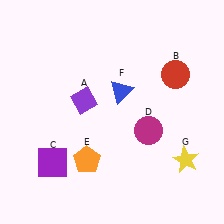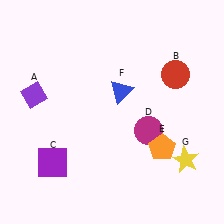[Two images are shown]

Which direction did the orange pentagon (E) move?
The orange pentagon (E) moved right.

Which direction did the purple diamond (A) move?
The purple diamond (A) moved left.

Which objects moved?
The objects that moved are: the purple diamond (A), the orange pentagon (E).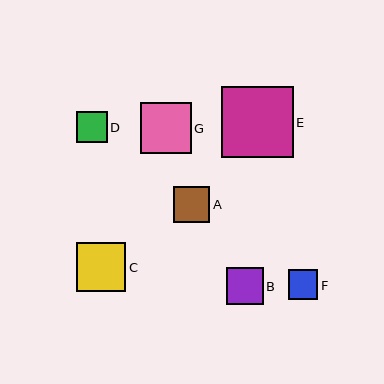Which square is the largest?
Square E is the largest with a size of approximately 71 pixels.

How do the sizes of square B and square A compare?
Square B and square A are approximately the same size.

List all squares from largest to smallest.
From largest to smallest: E, G, C, B, A, D, F.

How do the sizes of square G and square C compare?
Square G and square C are approximately the same size.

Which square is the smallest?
Square F is the smallest with a size of approximately 30 pixels.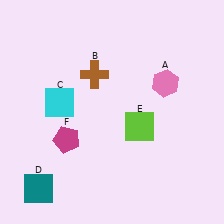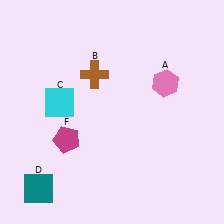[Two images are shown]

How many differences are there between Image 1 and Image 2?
There is 1 difference between the two images.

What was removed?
The lime square (E) was removed in Image 2.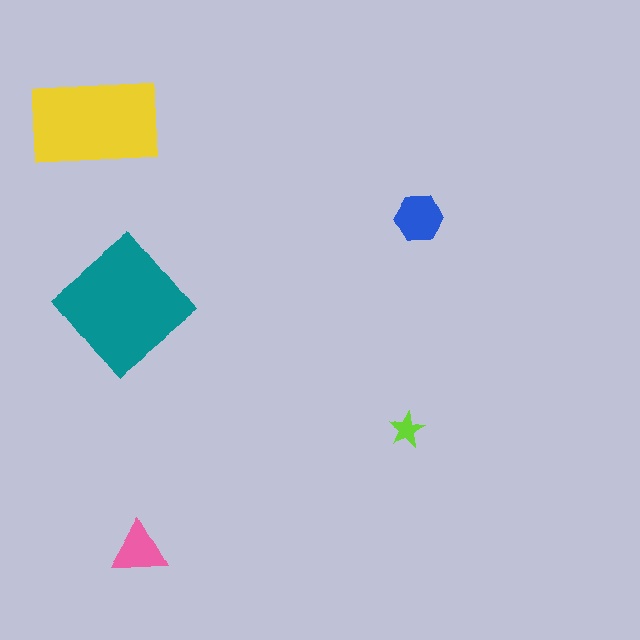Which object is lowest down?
The pink triangle is bottommost.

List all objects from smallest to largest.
The lime star, the pink triangle, the blue hexagon, the yellow rectangle, the teal diamond.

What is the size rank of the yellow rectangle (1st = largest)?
2nd.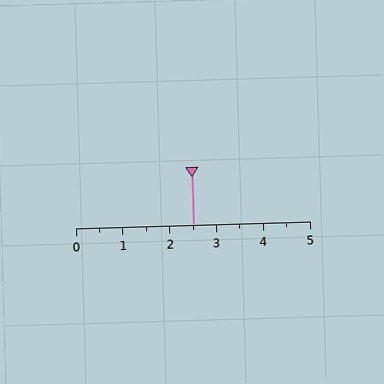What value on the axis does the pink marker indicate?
The marker indicates approximately 2.5.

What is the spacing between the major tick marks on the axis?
The major ticks are spaced 1 apart.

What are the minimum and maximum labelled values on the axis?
The axis runs from 0 to 5.